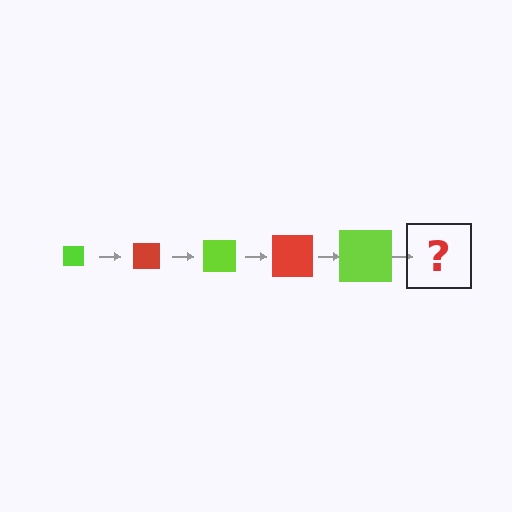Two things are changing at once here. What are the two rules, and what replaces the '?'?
The two rules are that the square grows larger each step and the color cycles through lime and red. The '?' should be a red square, larger than the previous one.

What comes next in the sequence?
The next element should be a red square, larger than the previous one.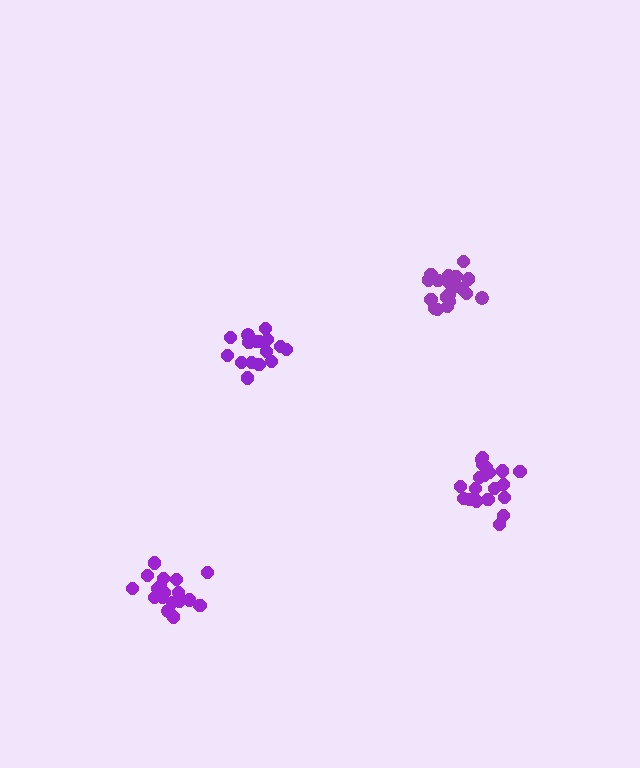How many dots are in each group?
Group 1: 21 dots, Group 2: 16 dots, Group 3: 19 dots, Group 4: 20 dots (76 total).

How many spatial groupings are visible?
There are 4 spatial groupings.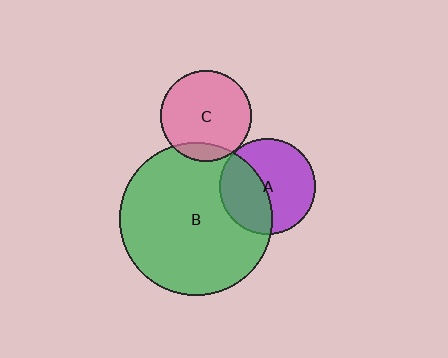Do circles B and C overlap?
Yes.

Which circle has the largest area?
Circle B (green).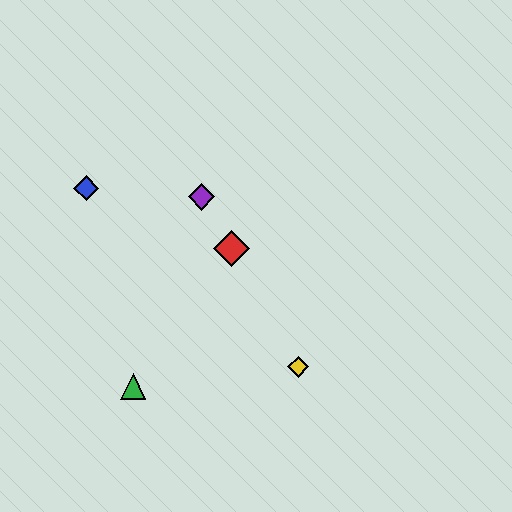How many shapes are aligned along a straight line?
3 shapes (the red diamond, the yellow diamond, the purple diamond) are aligned along a straight line.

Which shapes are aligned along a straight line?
The red diamond, the yellow diamond, the purple diamond are aligned along a straight line.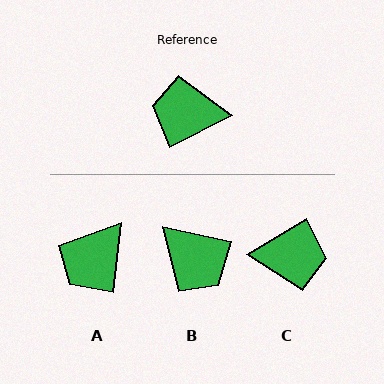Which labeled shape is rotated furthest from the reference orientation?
C, about 176 degrees away.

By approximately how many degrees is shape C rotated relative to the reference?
Approximately 176 degrees clockwise.